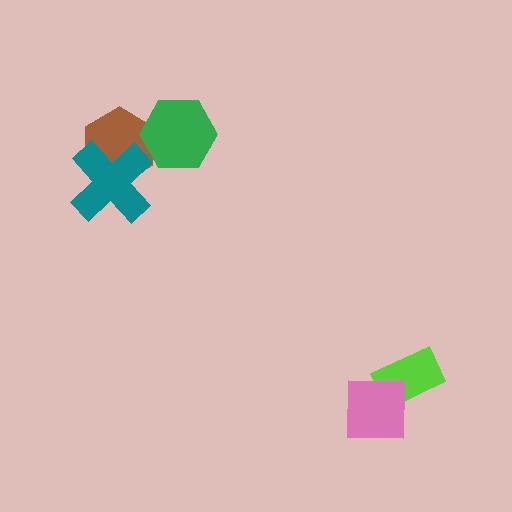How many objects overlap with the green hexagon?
1 object overlaps with the green hexagon.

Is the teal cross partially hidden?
No, no other shape covers it.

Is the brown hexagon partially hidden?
Yes, it is partially covered by another shape.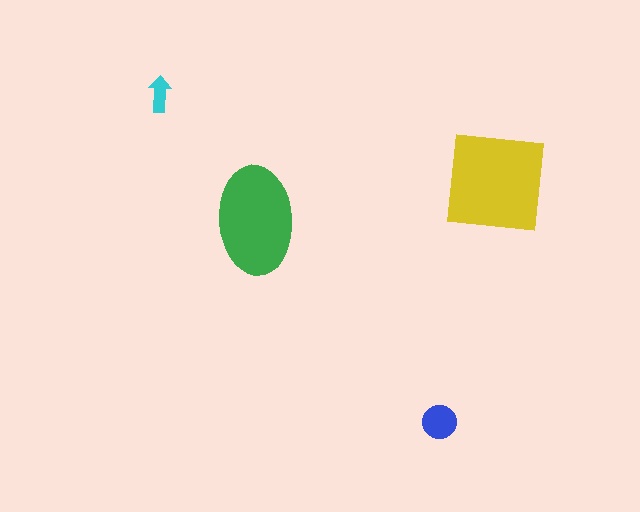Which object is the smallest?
The cyan arrow.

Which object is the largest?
The yellow square.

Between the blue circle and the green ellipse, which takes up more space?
The green ellipse.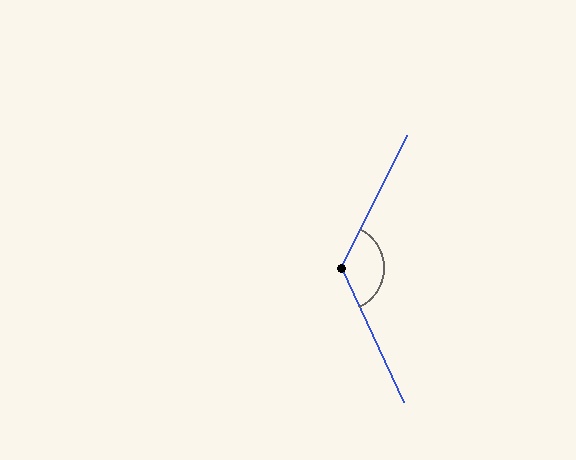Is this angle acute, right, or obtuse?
It is obtuse.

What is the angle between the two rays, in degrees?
Approximately 129 degrees.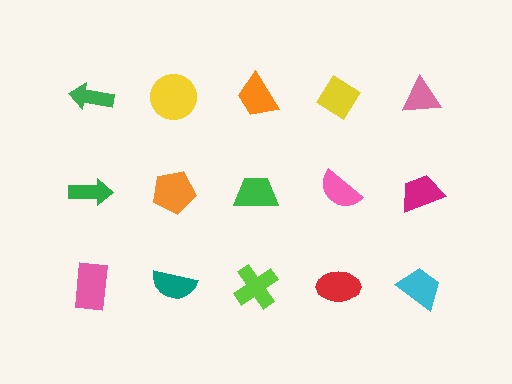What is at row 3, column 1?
A pink rectangle.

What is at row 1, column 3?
An orange trapezoid.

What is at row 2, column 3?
A green trapezoid.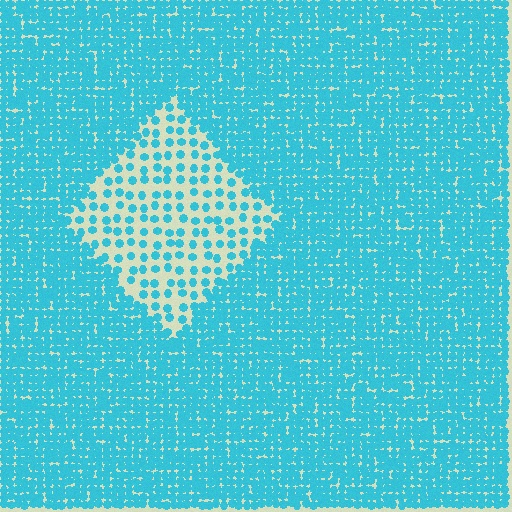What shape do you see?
I see a diamond.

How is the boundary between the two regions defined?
The boundary is defined by a change in element density (approximately 2.9x ratio). All elements are the same color, size, and shape.